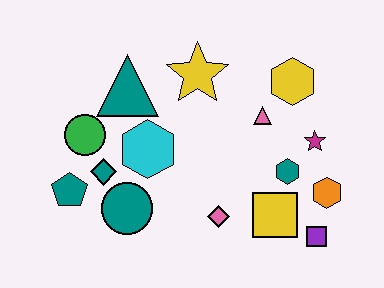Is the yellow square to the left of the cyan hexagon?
No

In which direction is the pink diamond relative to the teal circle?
The pink diamond is to the right of the teal circle.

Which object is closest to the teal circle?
The teal diamond is closest to the teal circle.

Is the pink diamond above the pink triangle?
No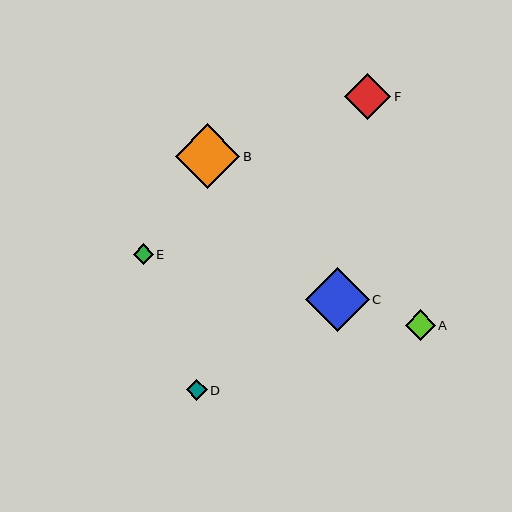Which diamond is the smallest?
Diamond E is the smallest with a size of approximately 20 pixels.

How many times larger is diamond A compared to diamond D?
Diamond A is approximately 1.4 times the size of diamond D.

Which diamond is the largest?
Diamond B is the largest with a size of approximately 65 pixels.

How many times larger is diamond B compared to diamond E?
Diamond B is approximately 3.2 times the size of diamond E.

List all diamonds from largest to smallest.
From largest to smallest: B, C, F, A, D, E.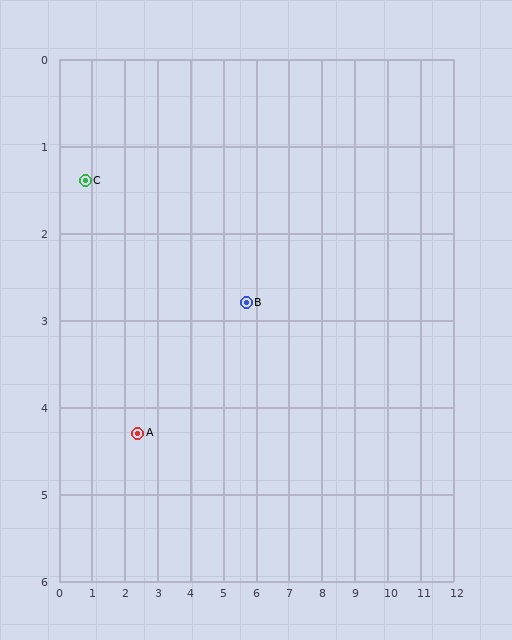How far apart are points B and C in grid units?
Points B and C are about 5.1 grid units apart.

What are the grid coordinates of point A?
Point A is at approximately (2.4, 4.3).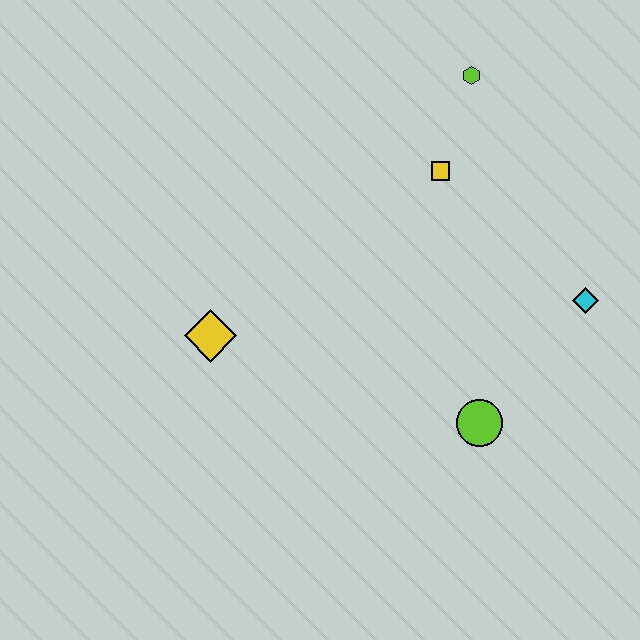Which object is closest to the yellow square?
The lime hexagon is closest to the yellow square.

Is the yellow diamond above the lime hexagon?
No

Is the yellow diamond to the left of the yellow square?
Yes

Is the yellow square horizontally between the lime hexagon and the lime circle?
No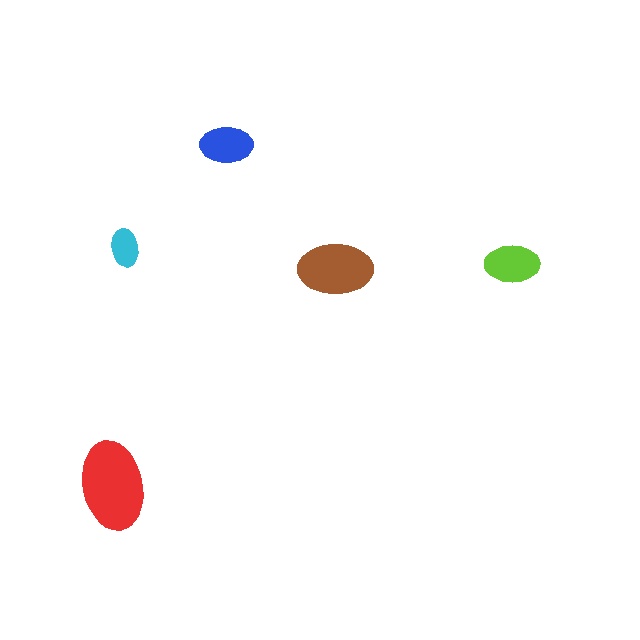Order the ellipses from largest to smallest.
the red one, the brown one, the lime one, the blue one, the cyan one.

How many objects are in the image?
There are 5 objects in the image.